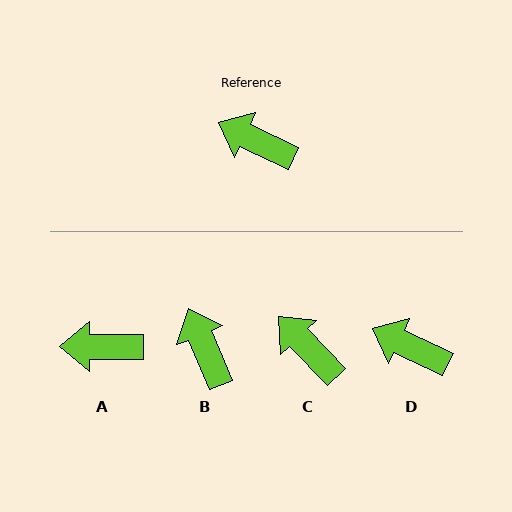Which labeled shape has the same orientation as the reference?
D.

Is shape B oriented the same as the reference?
No, it is off by about 42 degrees.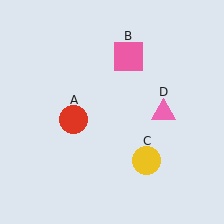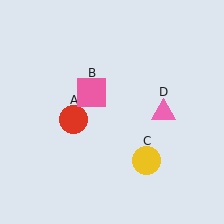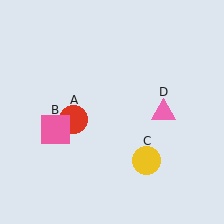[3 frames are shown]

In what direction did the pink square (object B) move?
The pink square (object B) moved down and to the left.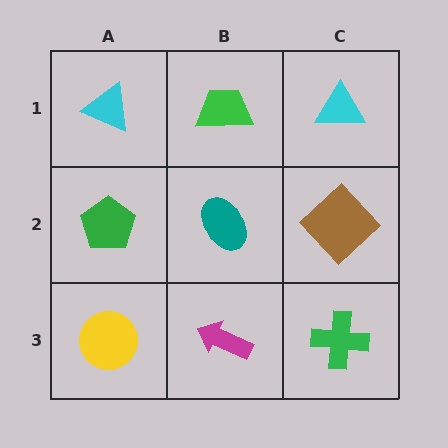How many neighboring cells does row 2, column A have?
3.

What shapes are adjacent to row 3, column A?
A green pentagon (row 2, column A), a magenta arrow (row 3, column B).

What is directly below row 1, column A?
A green pentagon.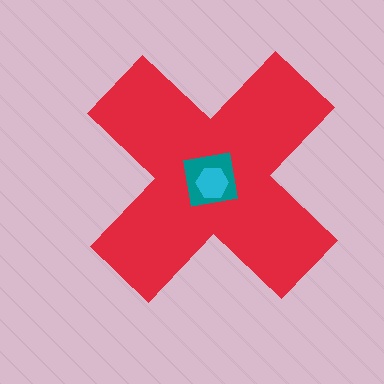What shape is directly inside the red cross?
The teal square.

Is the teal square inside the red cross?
Yes.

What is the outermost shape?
The red cross.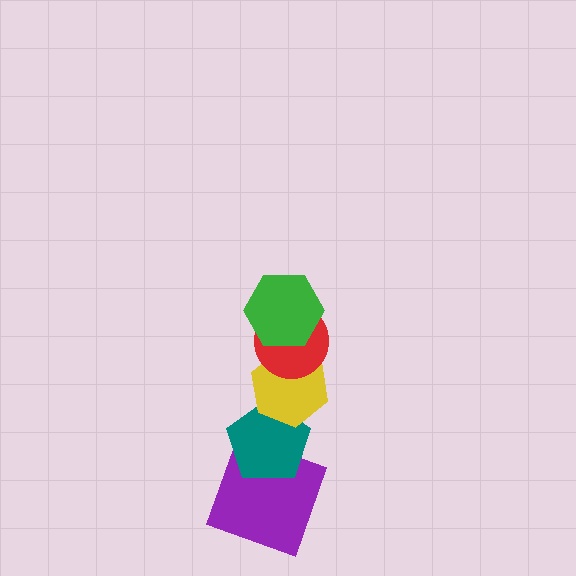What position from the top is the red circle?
The red circle is 2nd from the top.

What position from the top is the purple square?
The purple square is 5th from the top.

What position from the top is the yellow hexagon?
The yellow hexagon is 3rd from the top.